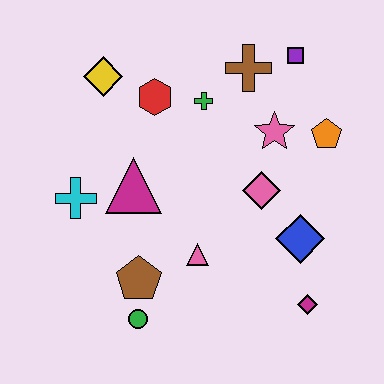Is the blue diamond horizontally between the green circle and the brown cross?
No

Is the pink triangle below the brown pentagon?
No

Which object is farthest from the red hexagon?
The magenta diamond is farthest from the red hexagon.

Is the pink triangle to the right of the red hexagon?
Yes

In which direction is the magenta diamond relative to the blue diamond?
The magenta diamond is below the blue diamond.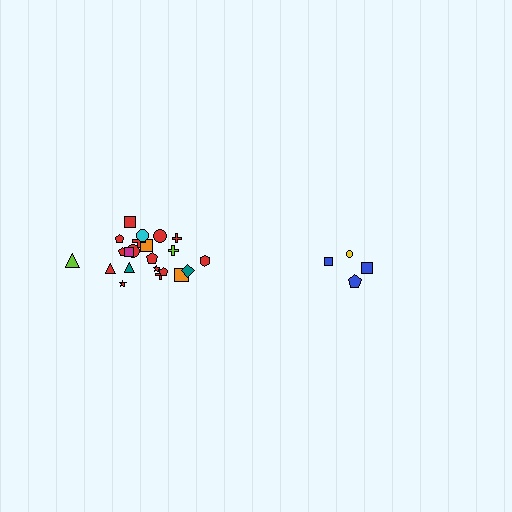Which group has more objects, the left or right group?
The left group.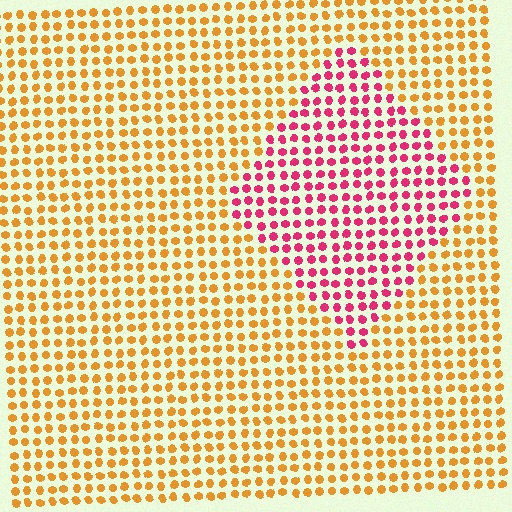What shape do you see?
I see a diamond.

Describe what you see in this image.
The image is filled with small orange elements in a uniform arrangement. A diamond-shaped region is visible where the elements are tinted to a slightly different hue, forming a subtle color boundary.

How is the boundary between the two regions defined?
The boundary is defined purely by a slight shift in hue (about 58 degrees). Spacing, size, and orientation are identical on both sides.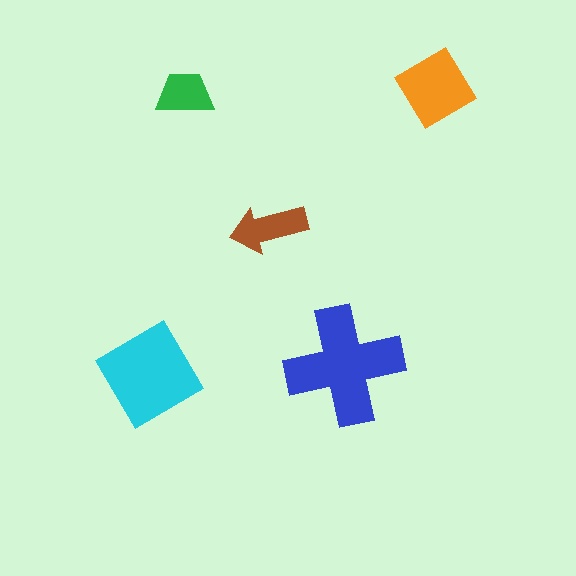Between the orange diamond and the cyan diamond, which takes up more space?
The cyan diamond.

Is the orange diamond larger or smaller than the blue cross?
Smaller.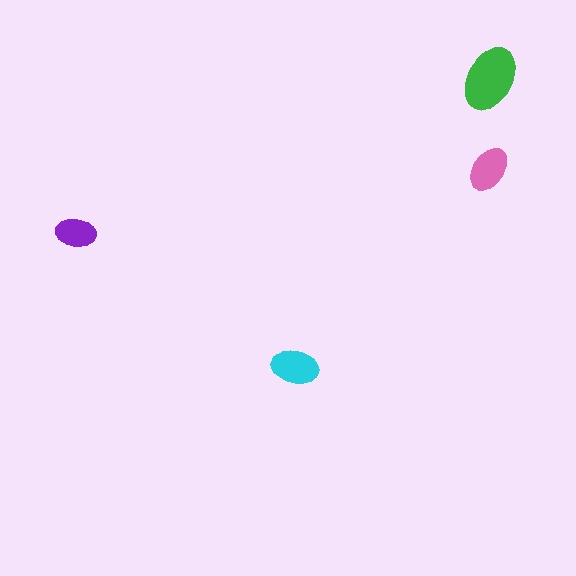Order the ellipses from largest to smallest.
the green one, the cyan one, the pink one, the purple one.